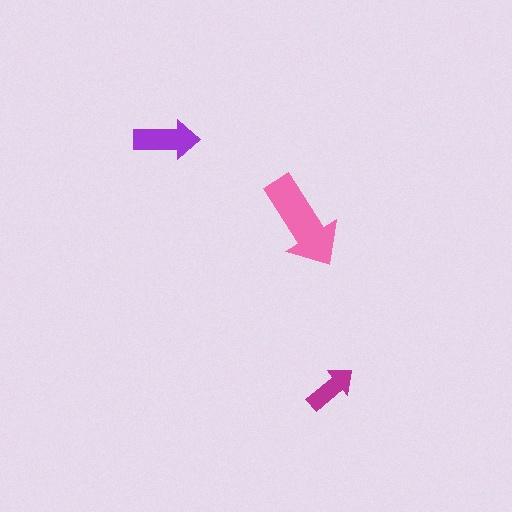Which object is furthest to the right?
The magenta arrow is rightmost.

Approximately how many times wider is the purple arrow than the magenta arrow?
About 1.5 times wider.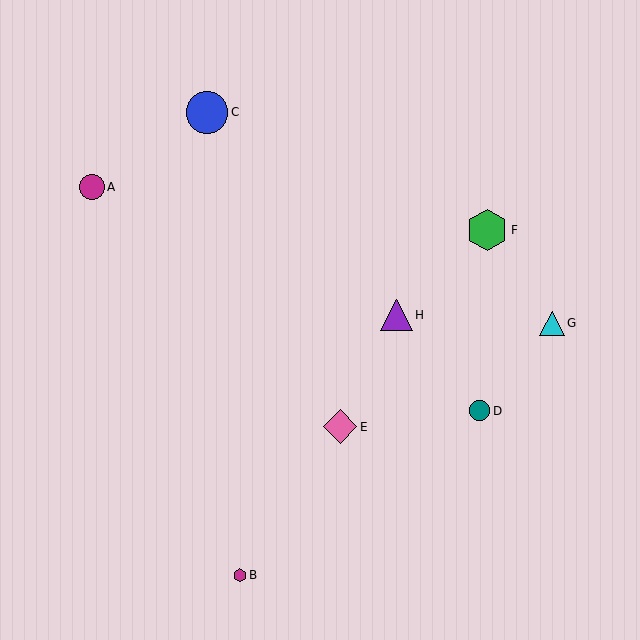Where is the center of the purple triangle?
The center of the purple triangle is at (396, 315).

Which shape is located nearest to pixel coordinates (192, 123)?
The blue circle (labeled C) at (207, 112) is nearest to that location.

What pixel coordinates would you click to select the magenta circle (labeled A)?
Click at (92, 187) to select the magenta circle A.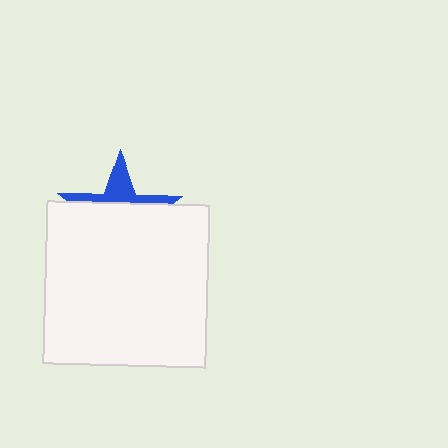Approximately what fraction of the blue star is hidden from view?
Roughly 68% of the blue star is hidden behind the white square.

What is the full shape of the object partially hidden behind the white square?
The partially hidden object is a blue star.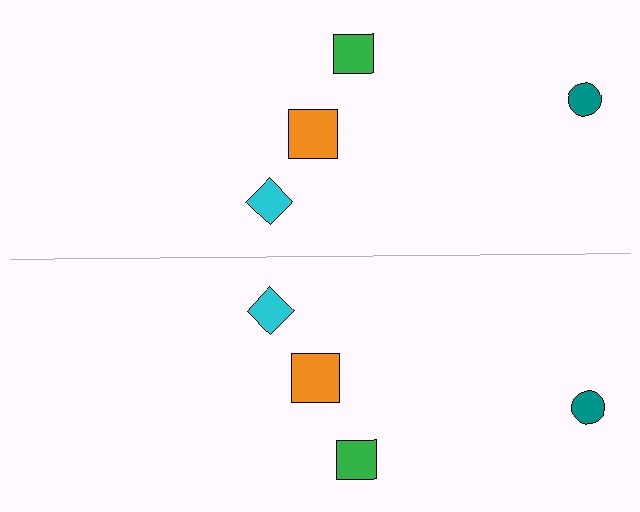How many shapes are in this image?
There are 8 shapes in this image.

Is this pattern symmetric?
Yes, this pattern has bilateral (reflection) symmetry.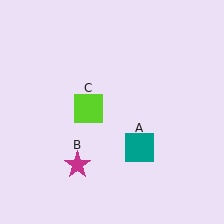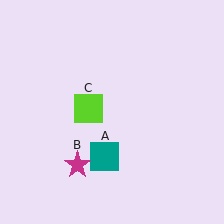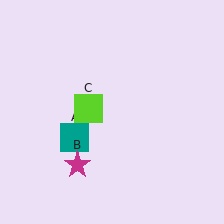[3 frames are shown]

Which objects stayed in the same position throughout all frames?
Magenta star (object B) and lime square (object C) remained stationary.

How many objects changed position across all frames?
1 object changed position: teal square (object A).